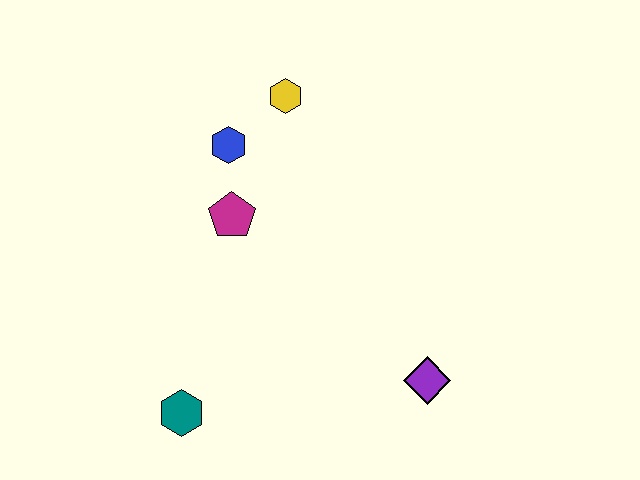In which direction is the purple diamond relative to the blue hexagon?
The purple diamond is below the blue hexagon.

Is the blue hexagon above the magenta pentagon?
Yes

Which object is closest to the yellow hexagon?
The blue hexagon is closest to the yellow hexagon.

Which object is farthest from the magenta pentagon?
The purple diamond is farthest from the magenta pentagon.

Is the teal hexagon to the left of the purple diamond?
Yes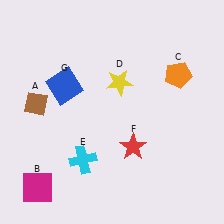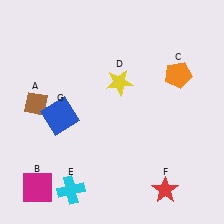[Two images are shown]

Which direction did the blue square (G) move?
The blue square (G) moved down.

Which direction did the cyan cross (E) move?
The cyan cross (E) moved down.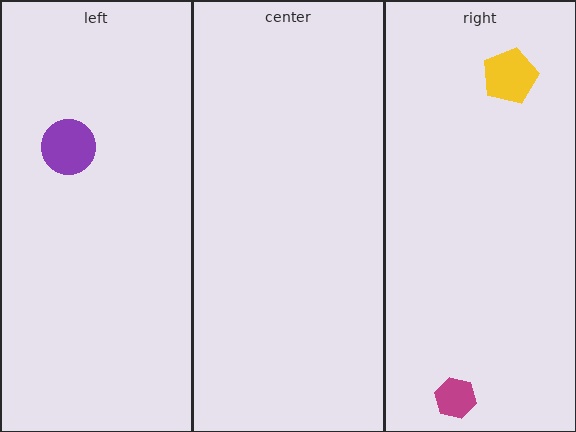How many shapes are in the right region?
2.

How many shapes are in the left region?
1.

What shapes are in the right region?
The yellow pentagon, the magenta hexagon.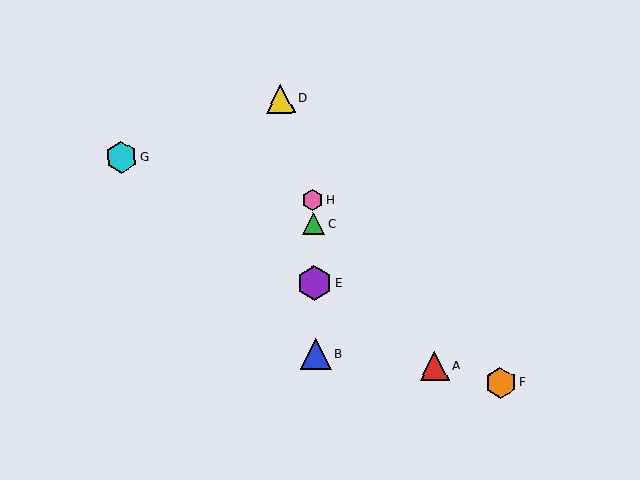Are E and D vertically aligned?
No, E is at x≈314 and D is at x≈280.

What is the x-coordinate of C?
Object C is at x≈313.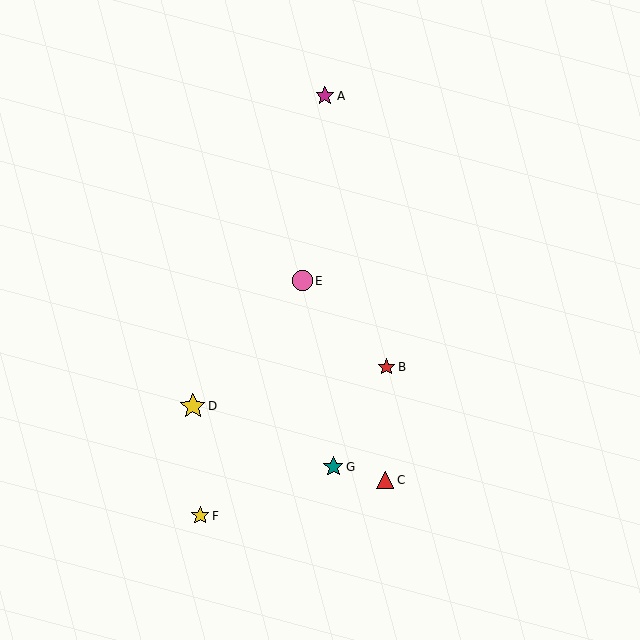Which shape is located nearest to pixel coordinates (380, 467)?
The red triangle (labeled C) at (385, 480) is nearest to that location.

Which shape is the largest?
The yellow star (labeled D) is the largest.